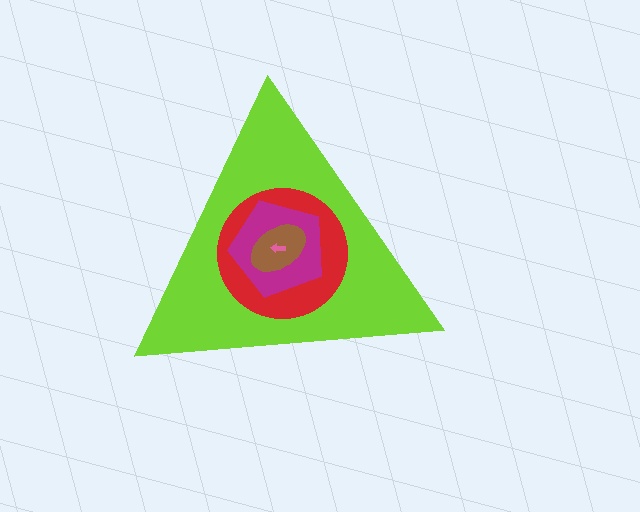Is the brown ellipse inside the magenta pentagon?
Yes.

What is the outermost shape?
The lime triangle.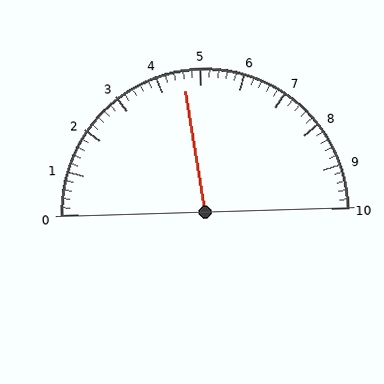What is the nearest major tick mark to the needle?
The nearest major tick mark is 5.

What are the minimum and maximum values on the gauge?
The gauge ranges from 0 to 10.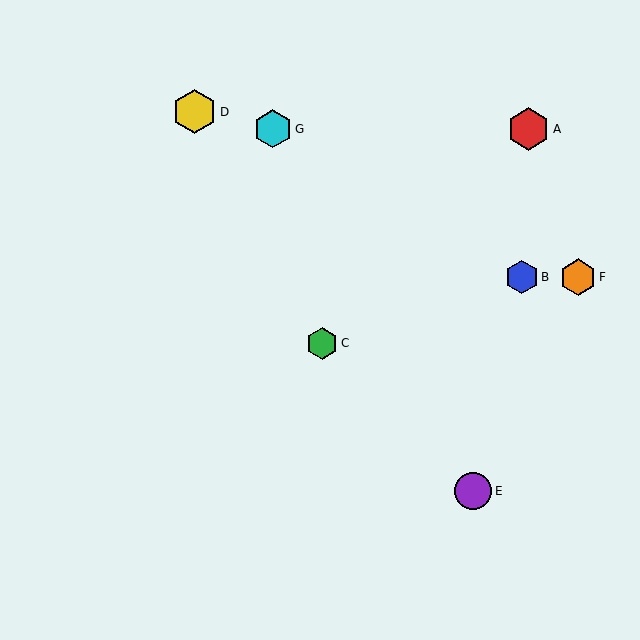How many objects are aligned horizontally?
2 objects (B, F) are aligned horizontally.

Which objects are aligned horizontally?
Objects B, F are aligned horizontally.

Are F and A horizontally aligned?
No, F is at y≈277 and A is at y≈129.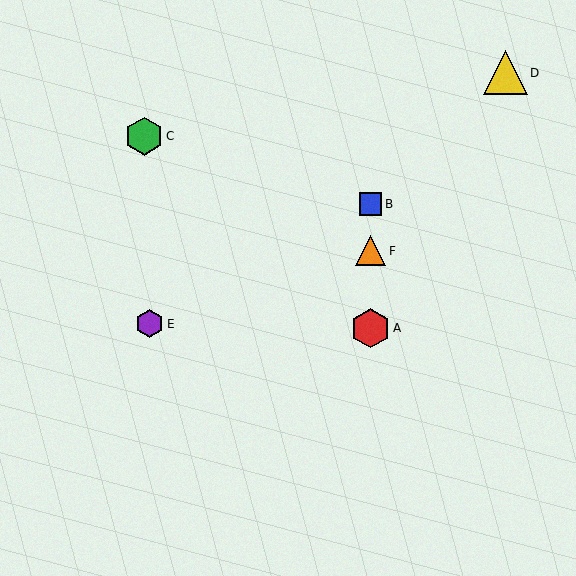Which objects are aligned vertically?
Objects A, B, F are aligned vertically.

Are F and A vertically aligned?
Yes, both are at x≈370.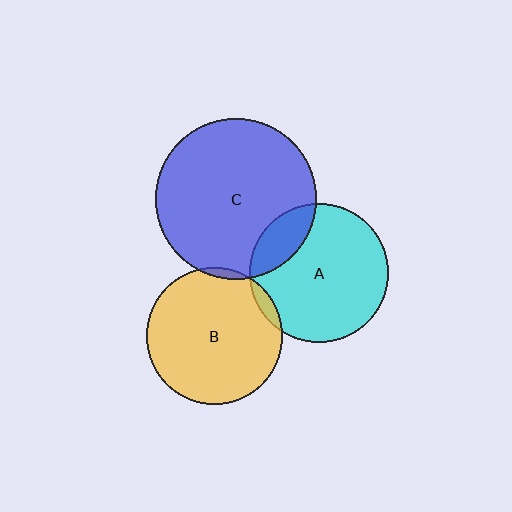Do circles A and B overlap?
Yes.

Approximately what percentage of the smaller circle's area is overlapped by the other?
Approximately 5%.